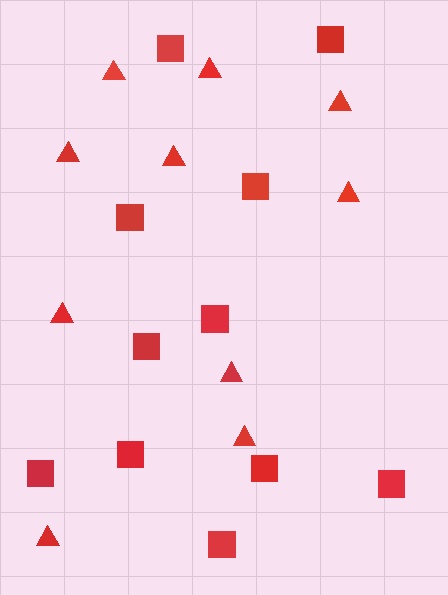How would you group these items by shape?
There are 2 groups: one group of triangles (10) and one group of squares (11).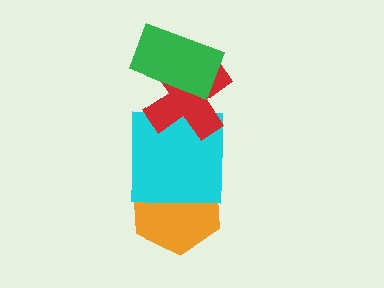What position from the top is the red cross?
The red cross is 2nd from the top.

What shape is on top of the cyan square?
The red cross is on top of the cyan square.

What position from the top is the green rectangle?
The green rectangle is 1st from the top.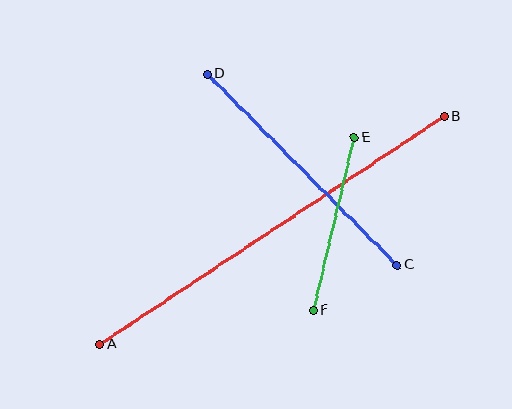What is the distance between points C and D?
The distance is approximately 269 pixels.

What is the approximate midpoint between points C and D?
The midpoint is at approximately (302, 169) pixels.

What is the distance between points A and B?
The distance is approximately 413 pixels.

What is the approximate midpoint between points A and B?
The midpoint is at approximately (272, 230) pixels.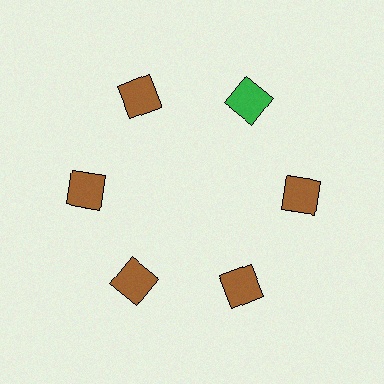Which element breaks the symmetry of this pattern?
The green diamond at roughly the 1 o'clock position breaks the symmetry. All other shapes are brown diamonds.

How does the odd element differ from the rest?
It has a different color: green instead of brown.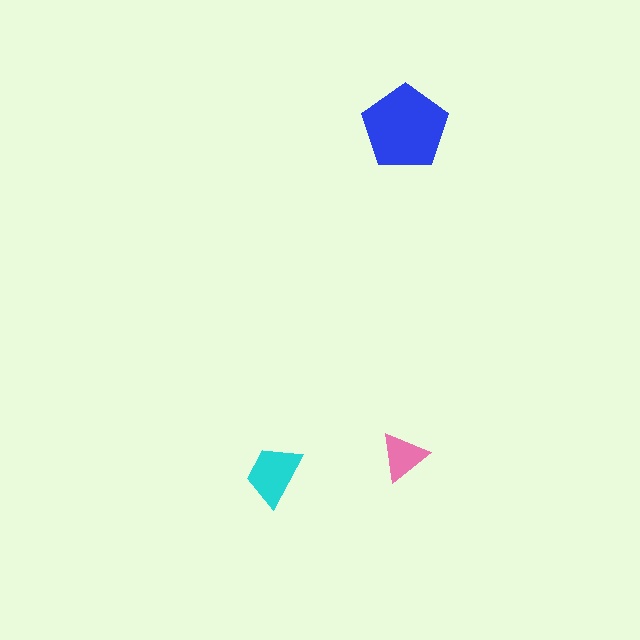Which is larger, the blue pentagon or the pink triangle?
The blue pentagon.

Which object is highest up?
The blue pentagon is topmost.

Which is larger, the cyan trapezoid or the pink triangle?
The cyan trapezoid.